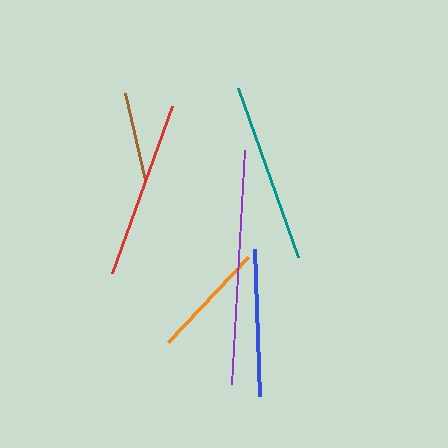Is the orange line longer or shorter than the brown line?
The orange line is longer than the brown line.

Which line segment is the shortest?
The brown line is the shortest at approximately 90 pixels.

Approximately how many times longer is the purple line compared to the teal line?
The purple line is approximately 1.3 times the length of the teal line.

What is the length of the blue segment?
The blue segment is approximately 147 pixels long.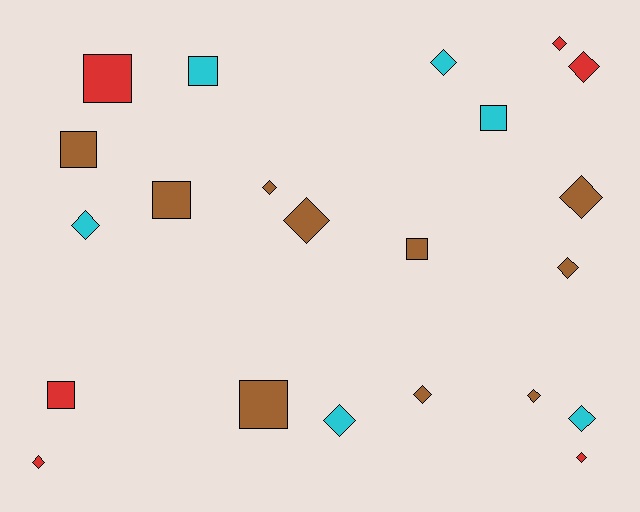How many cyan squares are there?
There are 2 cyan squares.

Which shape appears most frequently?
Diamond, with 14 objects.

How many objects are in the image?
There are 22 objects.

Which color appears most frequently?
Brown, with 10 objects.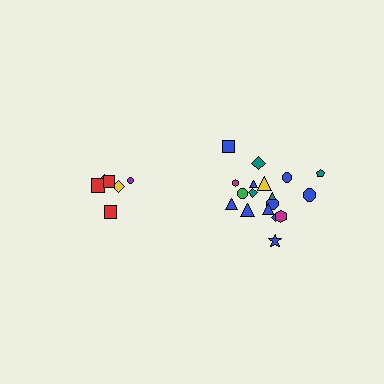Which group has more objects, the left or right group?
The right group.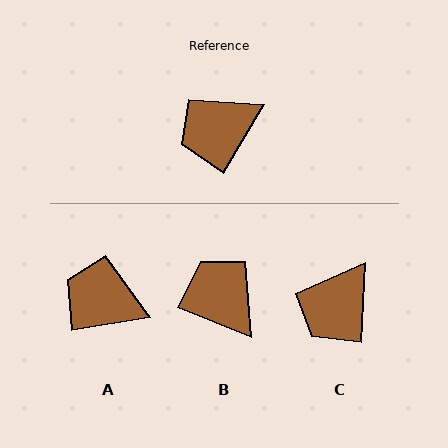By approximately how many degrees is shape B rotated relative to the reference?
Approximately 82 degrees clockwise.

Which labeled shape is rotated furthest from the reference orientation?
B, about 82 degrees away.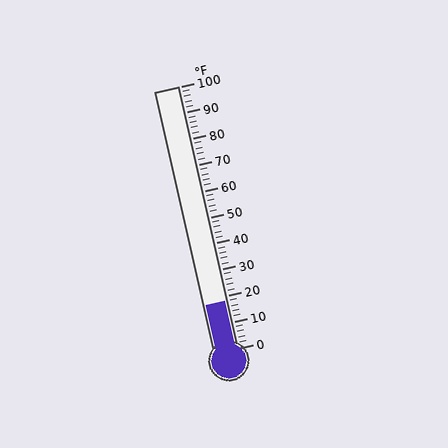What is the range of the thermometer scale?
The thermometer scale ranges from 0°F to 100°F.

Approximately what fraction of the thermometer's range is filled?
The thermometer is filled to approximately 20% of its range.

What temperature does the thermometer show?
The thermometer shows approximately 18°F.